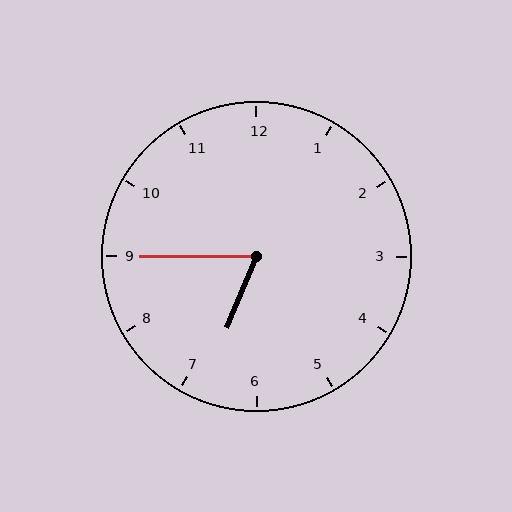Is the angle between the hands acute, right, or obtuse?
It is acute.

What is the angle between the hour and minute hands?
Approximately 68 degrees.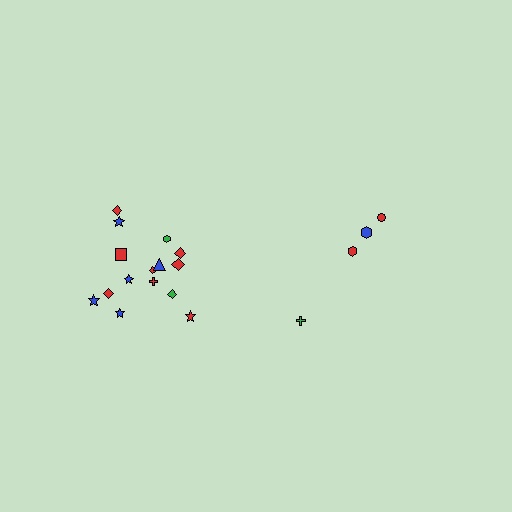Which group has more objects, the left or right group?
The left group.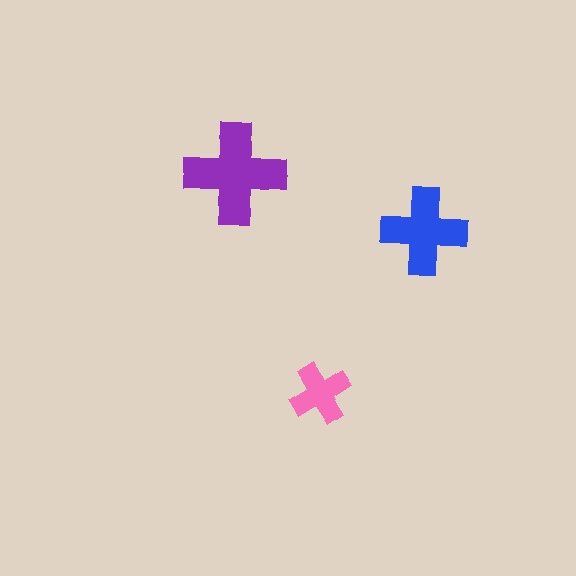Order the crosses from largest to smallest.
the purple one, the blue one, the pink one.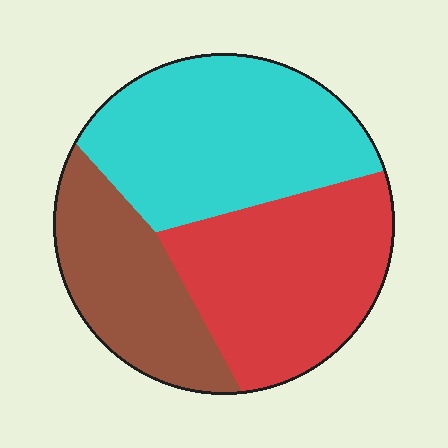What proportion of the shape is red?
Red covers around 35% of the shape.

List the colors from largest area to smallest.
From largest to smallest: cyan, red, brown.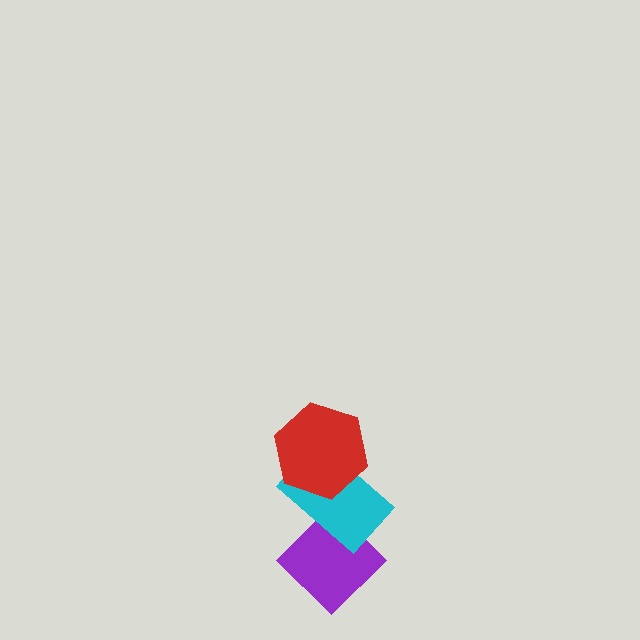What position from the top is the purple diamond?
The purple diamond is 3rd from the top.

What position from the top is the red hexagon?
The red hexagon is 1st from the top.